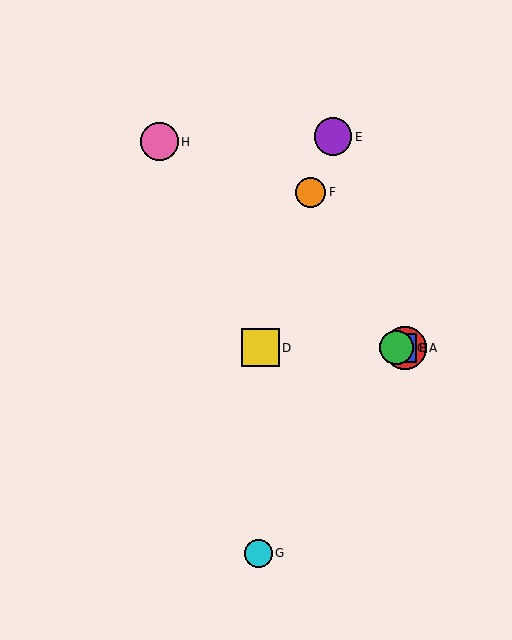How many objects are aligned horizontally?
4 objects (A, B, C, D) are aligned horizontally.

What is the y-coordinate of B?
Object B is at y≈348.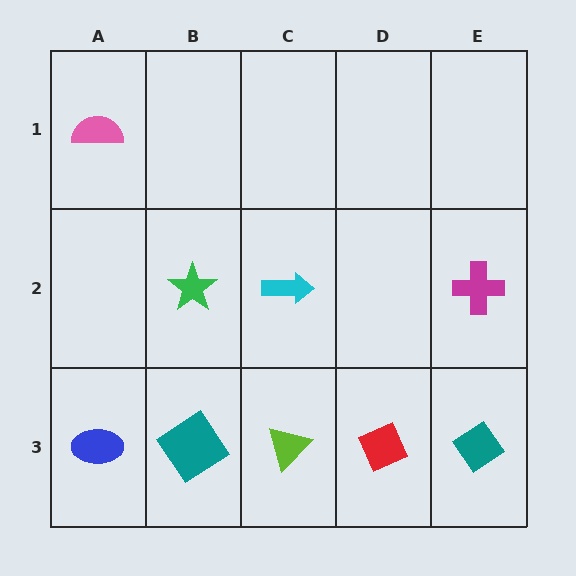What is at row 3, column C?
A lime triangle.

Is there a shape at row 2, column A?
No, that cell is empty.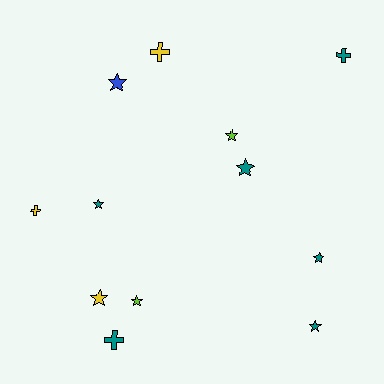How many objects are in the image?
There are 12 objects.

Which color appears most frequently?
Teal, with 6 objects.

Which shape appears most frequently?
Star, with 8 objects.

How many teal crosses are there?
There are 2 teal crosses.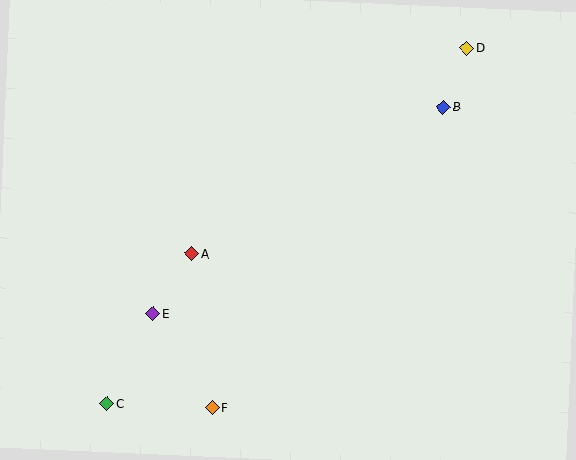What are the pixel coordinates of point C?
Point C is at (107, 403).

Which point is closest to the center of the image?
Point A at (192, 253) is closest to the center.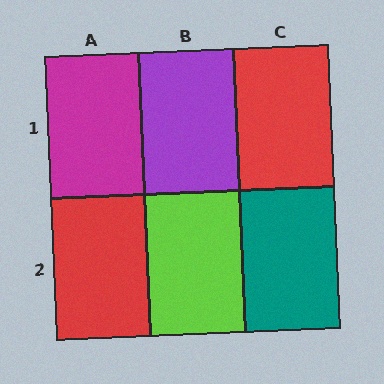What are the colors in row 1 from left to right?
Magenta, purple, red.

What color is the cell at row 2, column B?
Lime.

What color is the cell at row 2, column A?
Red.